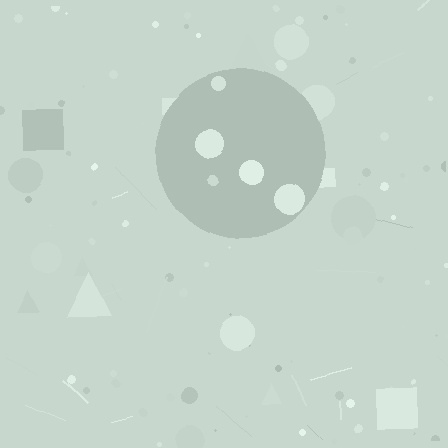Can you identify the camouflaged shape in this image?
The camouflaged shape is a circle.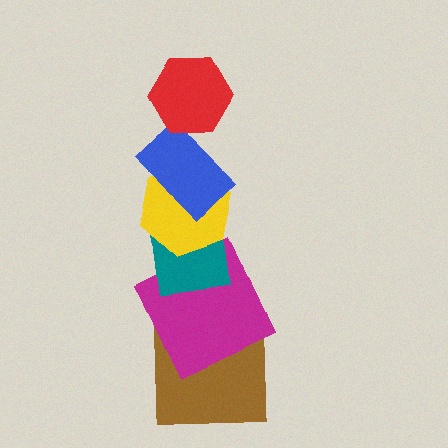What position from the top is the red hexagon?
The red hexagon is 1st from the top.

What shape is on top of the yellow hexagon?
The blue rectangle is on top of the yellow hexagon.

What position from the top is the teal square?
The teal square is 4th from the top.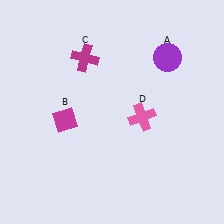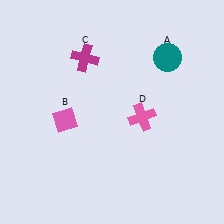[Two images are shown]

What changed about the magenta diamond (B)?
In Image 1, B is magenta. In Image 2, it changed to pink.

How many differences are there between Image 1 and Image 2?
There are 2 differences between the two images.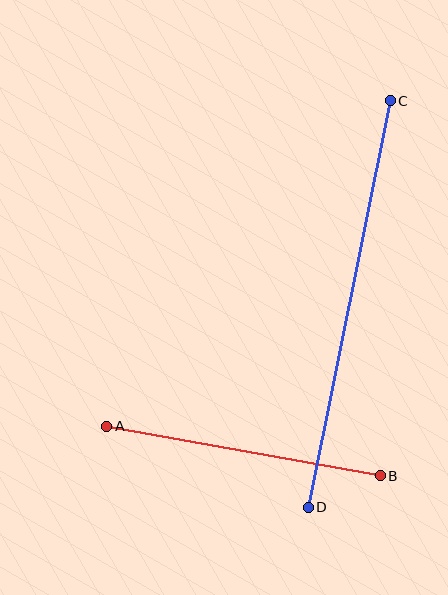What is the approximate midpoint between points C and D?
The midpoint is at approximately (349, 304) pixels.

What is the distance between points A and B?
The distance is approximately 278 pixels.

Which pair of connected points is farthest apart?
Points C and D are farthest apart.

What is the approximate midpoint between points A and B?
The midpoint is at approximately (243, 451) pixels.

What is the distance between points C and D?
The distance is approximately 415 pixels.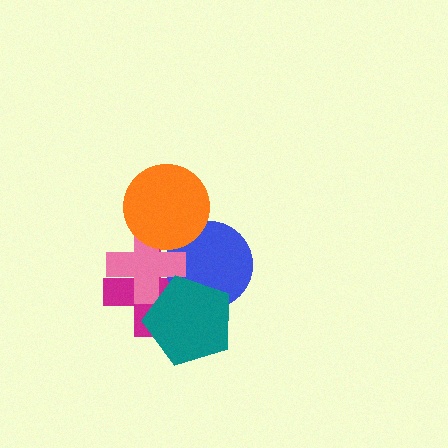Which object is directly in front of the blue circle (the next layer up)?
The pink cross is directly in front of the blue circle.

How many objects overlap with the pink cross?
4 objects overlap with the pink cross.